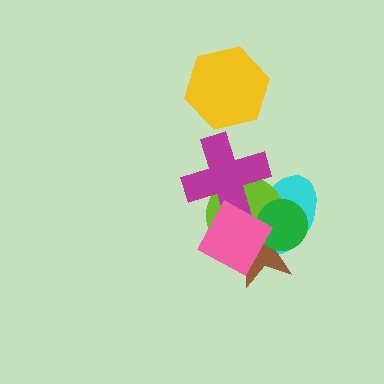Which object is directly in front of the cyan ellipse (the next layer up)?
The lime circle is directly in front of the cyan ellipse.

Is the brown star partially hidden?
Yes, it is partially covered by another shape.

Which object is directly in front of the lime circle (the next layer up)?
The brown star is directly in front of the lime circle.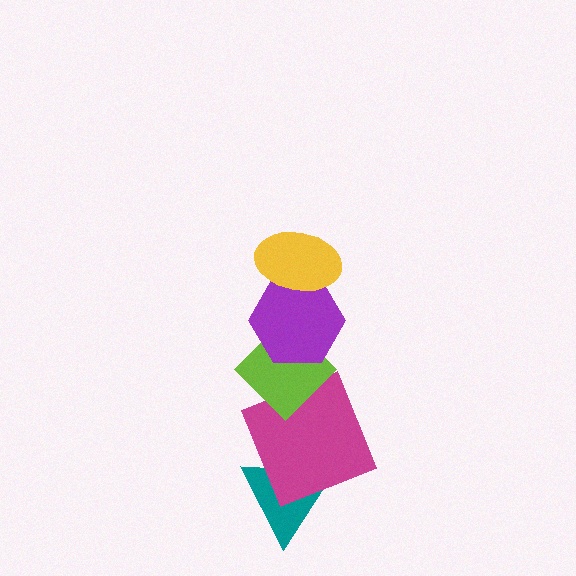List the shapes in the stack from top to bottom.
From top to bottom: the yellow ellipse, the purple hexagon, the lime diamond, the magenta square, the teal triangle.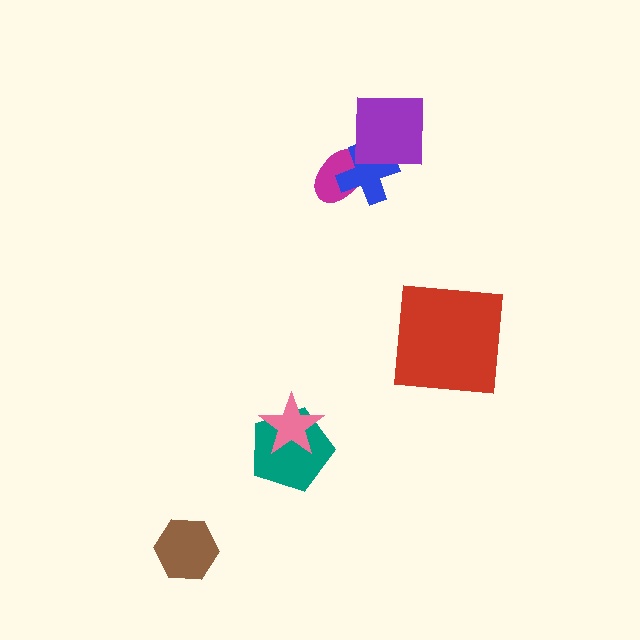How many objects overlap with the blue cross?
2 objects overlap with the blue cross.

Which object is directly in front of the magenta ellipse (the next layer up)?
The blue cross is directly in front of the magenta ellipse.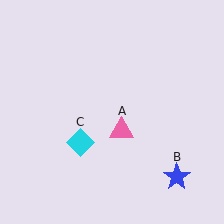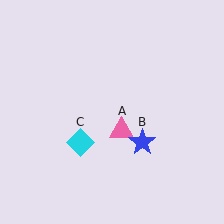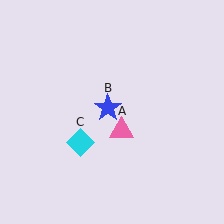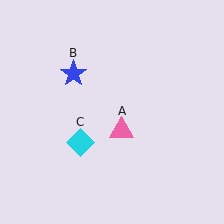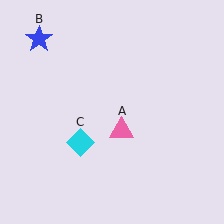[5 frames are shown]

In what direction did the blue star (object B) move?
The blue star (object B) moved up and to the left.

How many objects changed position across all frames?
1 object changed position: blue star (object B).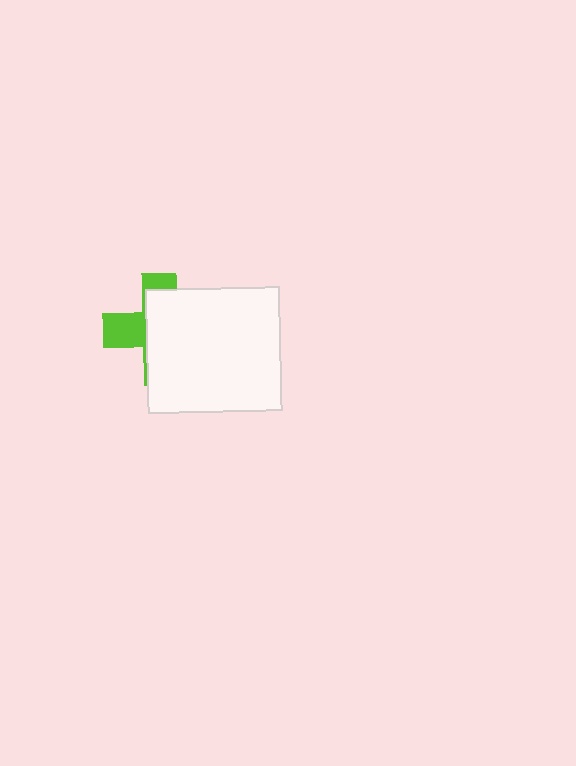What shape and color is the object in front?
The object in front is a white rectangle.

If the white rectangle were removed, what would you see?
You would see the complete lime cross.